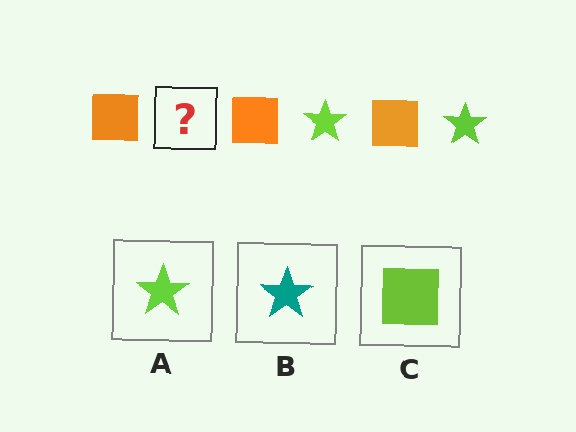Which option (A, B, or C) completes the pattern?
A.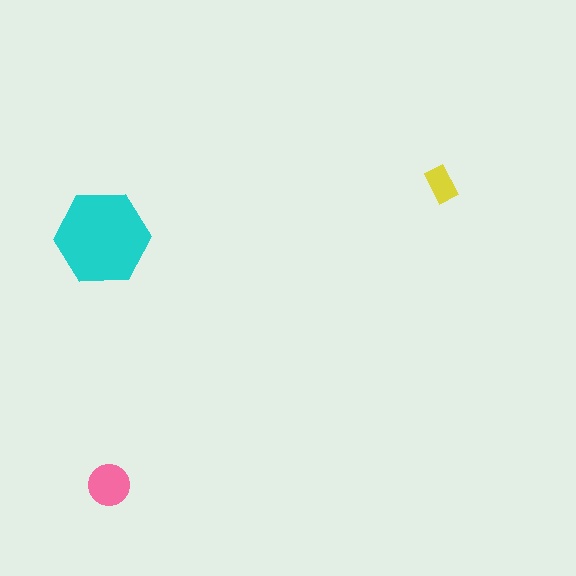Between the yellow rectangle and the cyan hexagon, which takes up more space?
The cyan hexagon.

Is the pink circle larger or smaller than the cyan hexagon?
Smaller.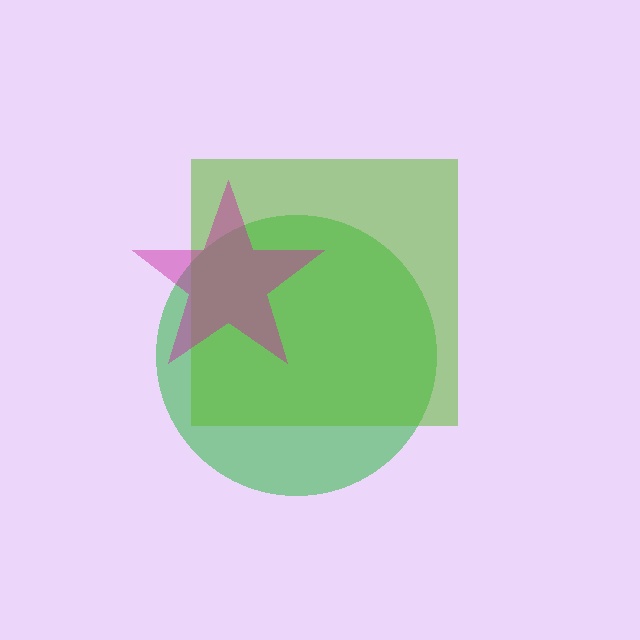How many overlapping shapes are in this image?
There are 3 overlapping shapes in the image.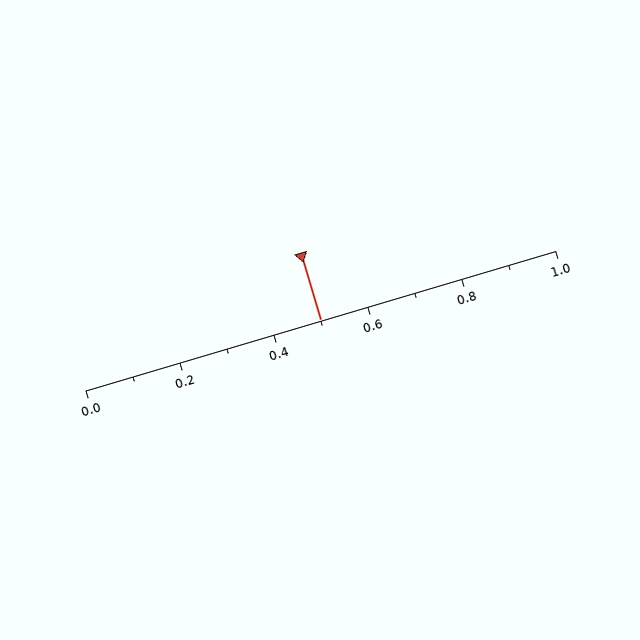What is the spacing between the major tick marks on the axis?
The major ticks are spaced 0.2 apart.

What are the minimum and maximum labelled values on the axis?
The axis runs from 0.0 to 1.0.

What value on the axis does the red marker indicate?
The marker indicates approximately 0.5.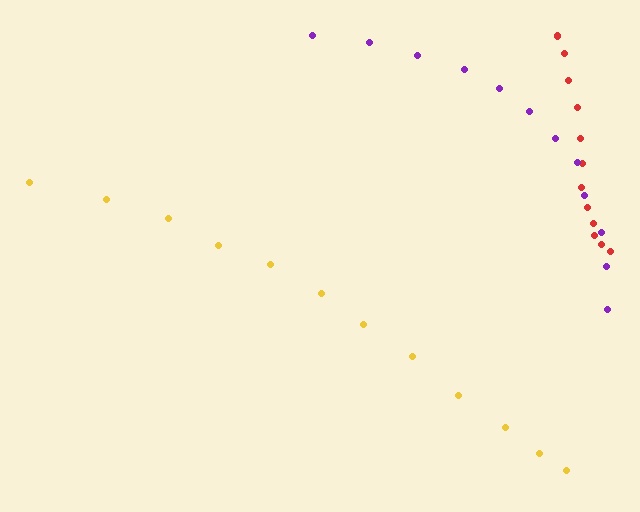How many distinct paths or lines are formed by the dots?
There are 3 distinct paths.